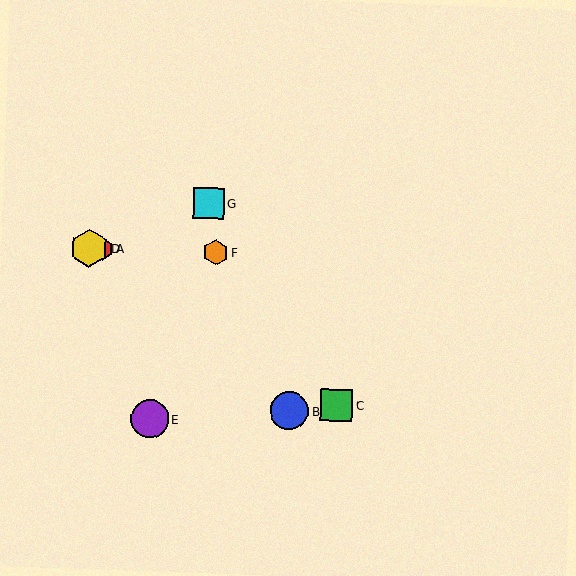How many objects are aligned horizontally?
3 objects (A, D, F) are aligned horizontally.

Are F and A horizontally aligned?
Yes, both are at y≈253.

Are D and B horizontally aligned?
No, D is at y≈248 and B is at y≈411.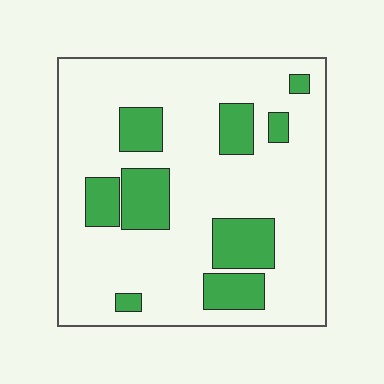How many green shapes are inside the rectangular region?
9.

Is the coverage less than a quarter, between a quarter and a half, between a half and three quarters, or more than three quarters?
Less than a quarter.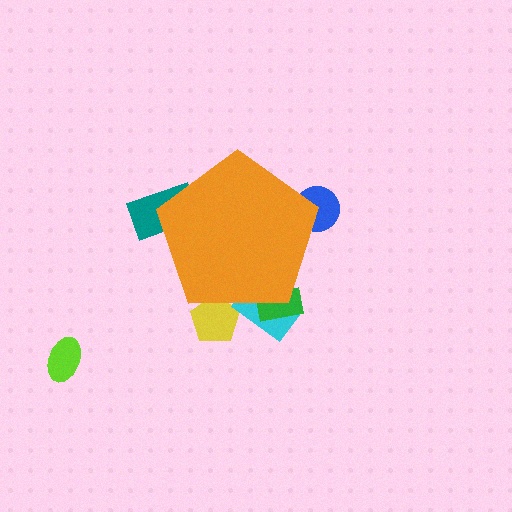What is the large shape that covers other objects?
An orange pentagon.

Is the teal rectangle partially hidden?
Yes, the teal rectangle is partially hidden behind the orange pentagon.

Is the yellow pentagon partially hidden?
Yes, the yellow pentagon is partially hidden behind the orange pentagon.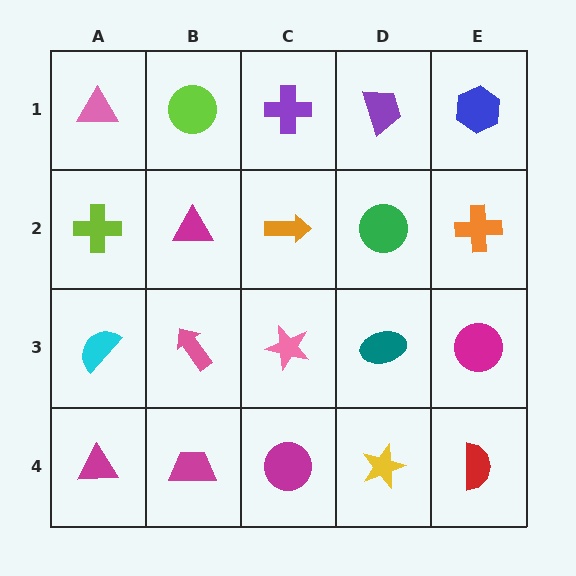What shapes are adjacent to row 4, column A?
A cyan semicircle (row 3, column A), a magenta trapezoid (row 4, column B).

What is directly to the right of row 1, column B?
A purple cross.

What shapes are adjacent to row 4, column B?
A pink arrow (row 3, column B), a magenta triangle (row 4, column A), a magenta circle (row 4, column C).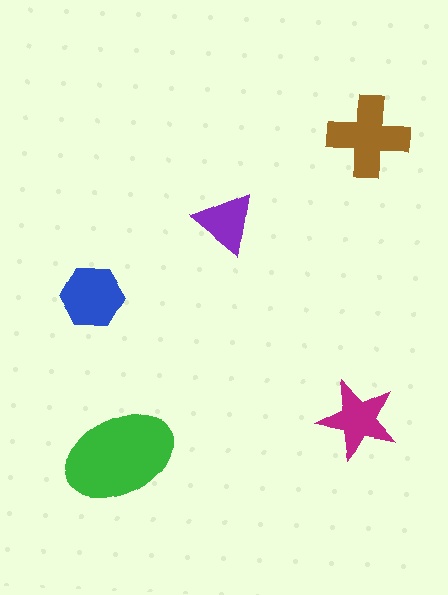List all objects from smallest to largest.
The purple triangle, the magenta star, the blue hexagon, the brown cross, the green ellipse.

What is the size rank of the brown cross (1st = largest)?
2nd.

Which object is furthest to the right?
The magenta star is rightmost.